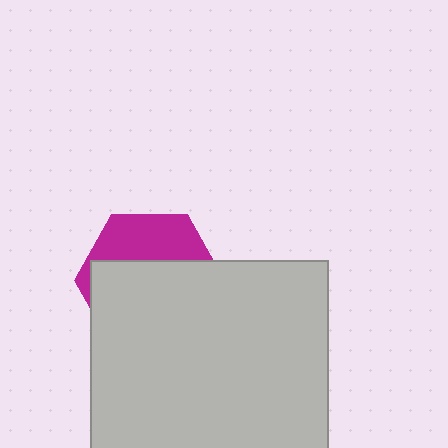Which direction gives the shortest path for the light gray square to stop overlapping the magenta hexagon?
Moving down gives the shortest separation.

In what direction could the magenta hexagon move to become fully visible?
The magenta hexagon could move up. That would shift it out from behind the light gray square entirely.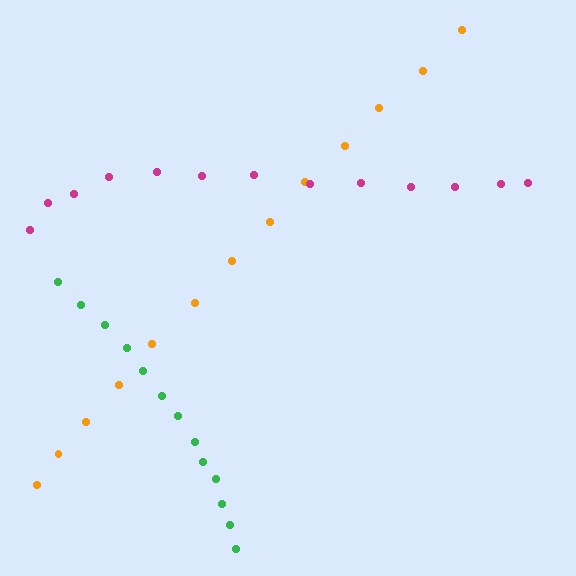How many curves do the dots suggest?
There are 3 distinct paths.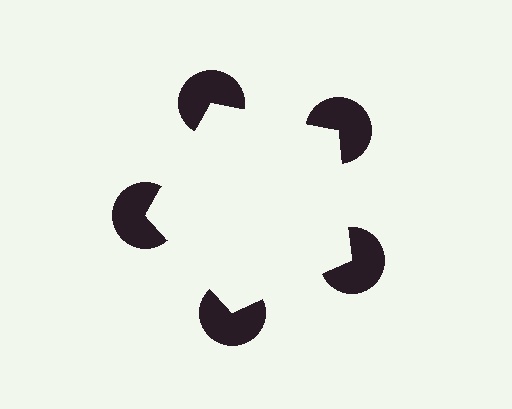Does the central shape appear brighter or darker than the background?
It typically appears slightly brighter than the background, even though no actual brightness change is drawn.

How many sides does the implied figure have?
5 sides.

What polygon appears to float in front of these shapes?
An illusory pentagon — its edges are inferred from the aligned wedge cuts in the pac-man discs, not physically drawn.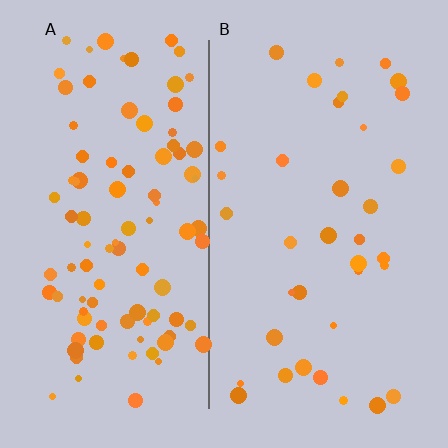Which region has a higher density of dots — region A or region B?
A (the left).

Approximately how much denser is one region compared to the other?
Approximately 2.6× — region A over region B.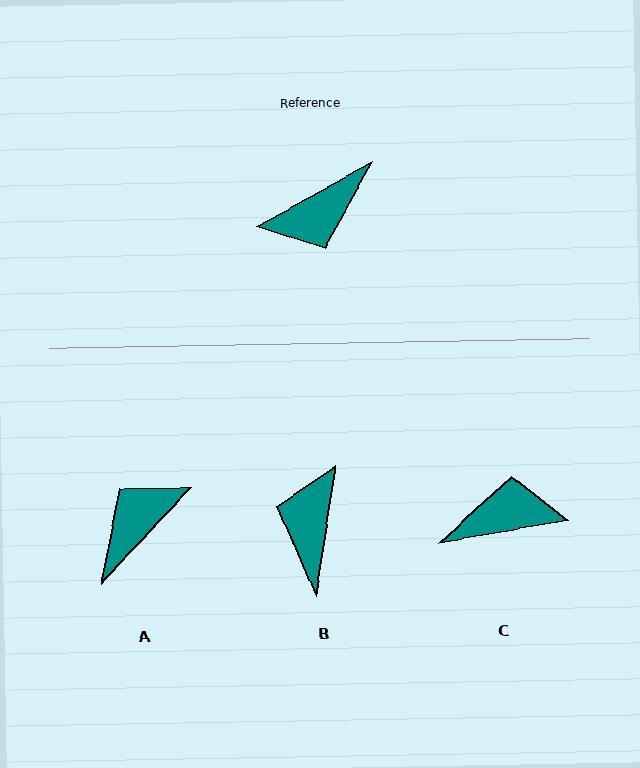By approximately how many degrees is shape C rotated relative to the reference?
Approximately 161 degrees counter-clockwise.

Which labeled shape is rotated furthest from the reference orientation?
A, about 162 degrees away.